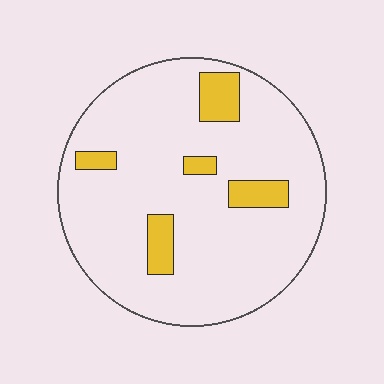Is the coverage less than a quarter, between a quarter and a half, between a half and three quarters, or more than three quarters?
Less than a quarter.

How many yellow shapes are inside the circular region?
5.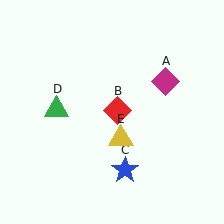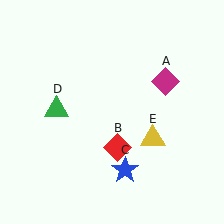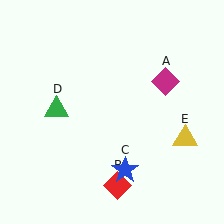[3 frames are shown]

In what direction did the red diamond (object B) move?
The red diamond (object B) moved down.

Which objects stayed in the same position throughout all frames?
Magenta diamond (object A) and blue star (object C) and green triangle (object D) remained stationary.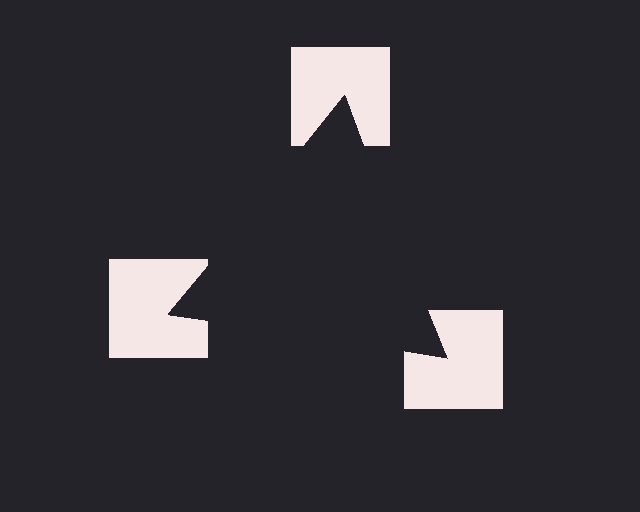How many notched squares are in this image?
There are 3 — one at each vertex of the illusory triangle.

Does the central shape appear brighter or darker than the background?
It typically appears slightly darker than the background, even though no actual brightness change is drawn.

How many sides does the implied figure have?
3 sides.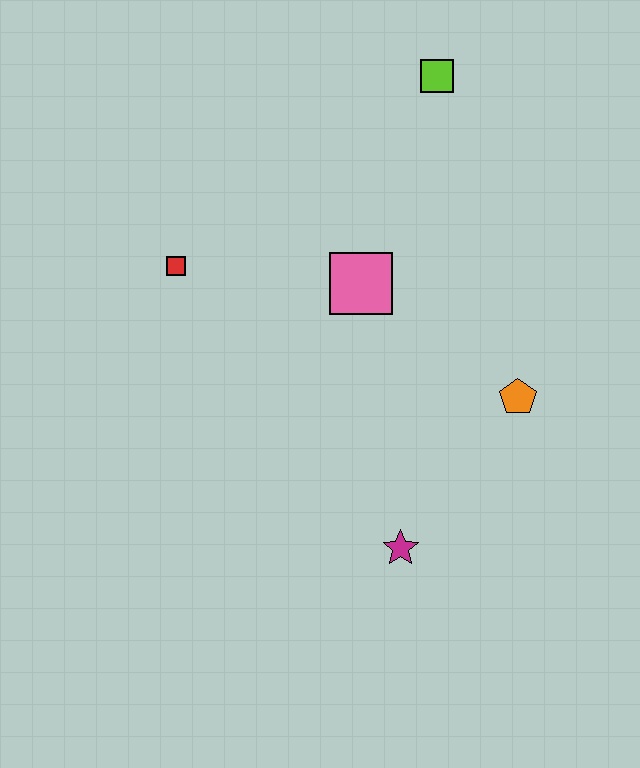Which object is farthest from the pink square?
The magenta star is farthest from the pink square.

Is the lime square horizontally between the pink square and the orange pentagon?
Yes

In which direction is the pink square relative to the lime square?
The pink square is below the lime square.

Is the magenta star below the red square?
Yes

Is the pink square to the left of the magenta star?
Yes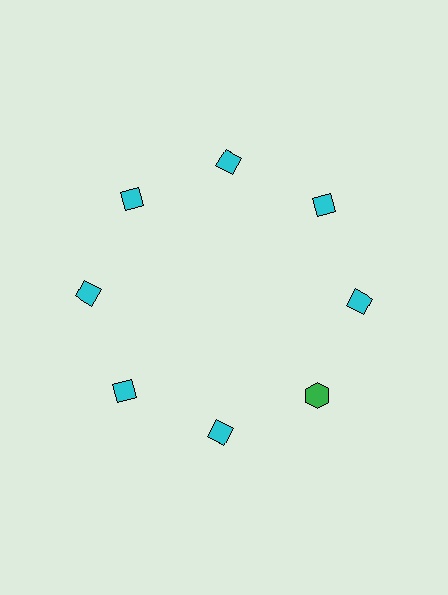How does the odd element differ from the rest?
It differs in both color (green instead of cyan) and shape (hexagon instead of diamond).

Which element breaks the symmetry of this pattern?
The green hexagon at roughly the 4 o'clock position breaks the symmetry. All other shapes are cyan diamonds.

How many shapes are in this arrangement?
There are 8 shapes arranged in a ring pattern.